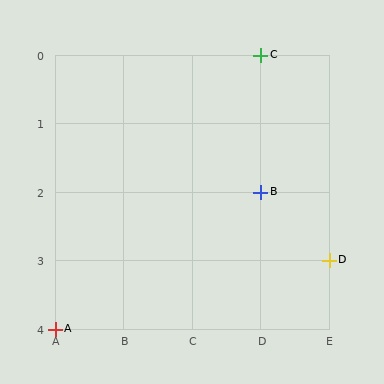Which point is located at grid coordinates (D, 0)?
Point C is at (D, 0).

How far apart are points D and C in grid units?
Points D and C are 1 column and 3 rows apart (about 3.2 grid units diagonally).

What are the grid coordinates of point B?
Point B is at grid coordinates (D, 2).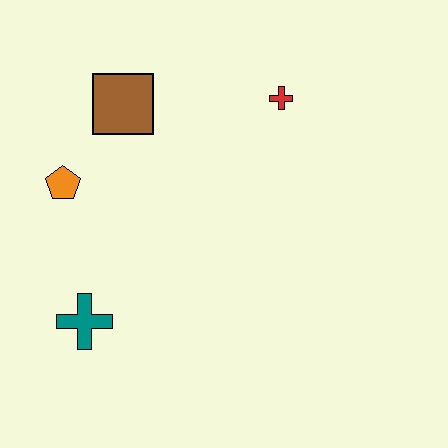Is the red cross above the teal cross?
Yes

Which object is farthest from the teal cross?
The red cross is farthest from the teal cross.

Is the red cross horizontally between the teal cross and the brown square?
No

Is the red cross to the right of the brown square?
Yes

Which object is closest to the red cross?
The brown square is closest to the red cross.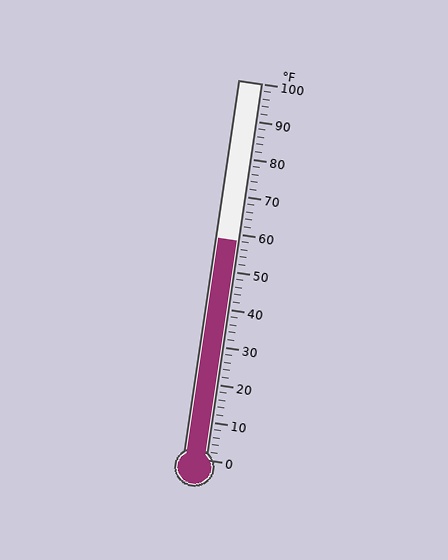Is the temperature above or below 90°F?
The temperature is below 90°F.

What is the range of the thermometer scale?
The thermometer scale ranges from 0°F to 100°F.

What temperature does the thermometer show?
The thermometer shows approximately 58°F.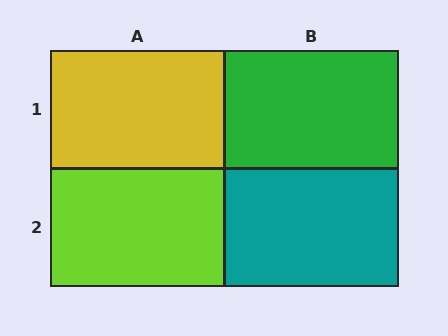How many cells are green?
1 cell is green.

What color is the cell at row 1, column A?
Yellow.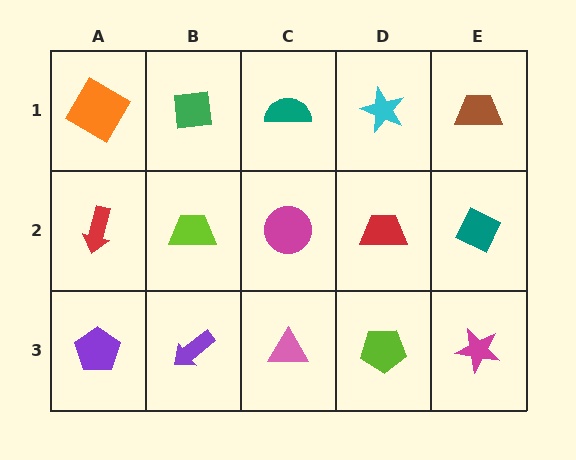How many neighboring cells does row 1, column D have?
3.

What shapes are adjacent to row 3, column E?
A teal diamond (row 2, column E), a lime pentagon (row 3, column D).